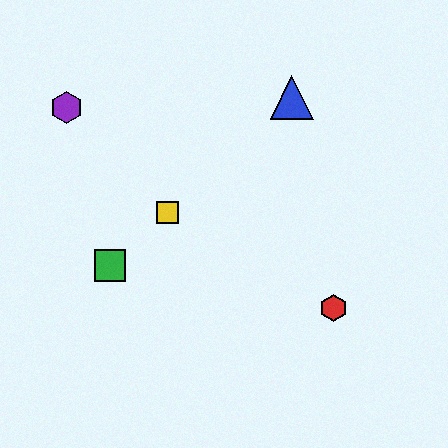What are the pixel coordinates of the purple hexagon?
The purple hexagon is at (67, 107).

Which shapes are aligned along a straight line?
The blue triangle, the green square, the yellow square are aligned along a straight line.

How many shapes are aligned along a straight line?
3 shapes (the blue triangle, the green square, the yellow square) are aligned along a straight line.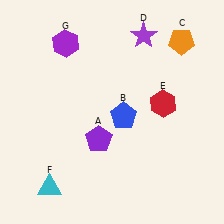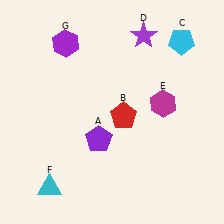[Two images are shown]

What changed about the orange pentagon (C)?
In Image 1, C is orange. In Image 2, it changed to cyan.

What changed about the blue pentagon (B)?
In Image 1, B is blue. In Image 2, it changed to red.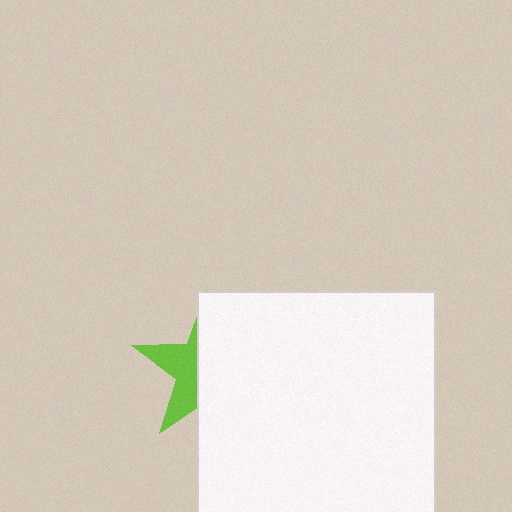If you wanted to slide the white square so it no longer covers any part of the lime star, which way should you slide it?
Slide it right — that is the most direct way to separate the two shapes.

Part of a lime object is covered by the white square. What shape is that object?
It is a star.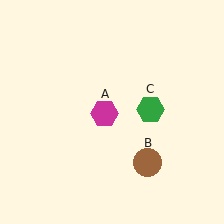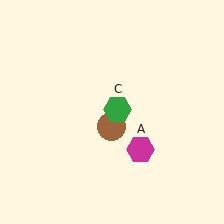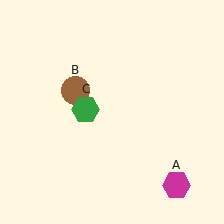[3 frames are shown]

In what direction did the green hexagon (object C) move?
The green hexagon (object C) moved left.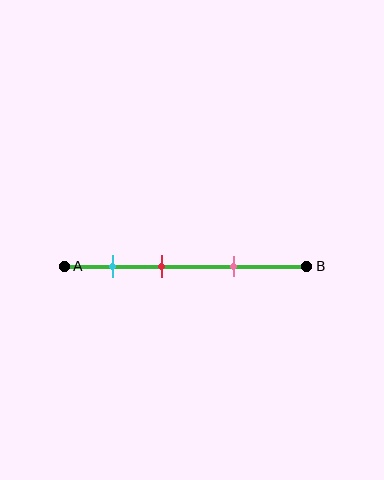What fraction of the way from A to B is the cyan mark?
The cyan mark is approximately 20% (0.2) of the way from A to B.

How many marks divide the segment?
There are 3 marks dividing the segment.